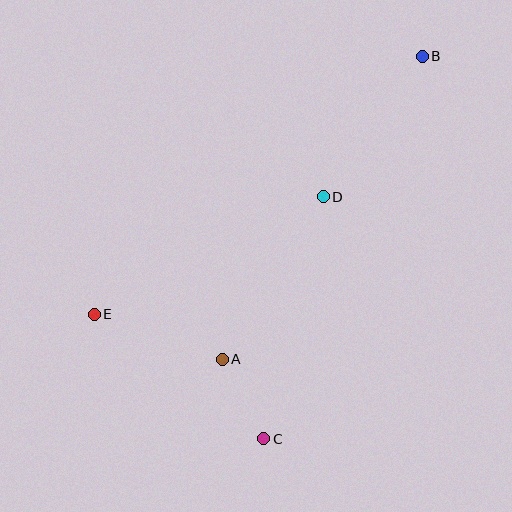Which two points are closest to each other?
Points A and C are closest to each other.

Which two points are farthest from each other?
Points B and E are farthest from each other.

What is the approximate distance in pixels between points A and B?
The distance between A and B is approximately 363 pixels.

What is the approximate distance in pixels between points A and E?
The distance between A and E is approximately 135 pixels.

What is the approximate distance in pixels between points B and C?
The distance between B and C is approximately 414 pixels.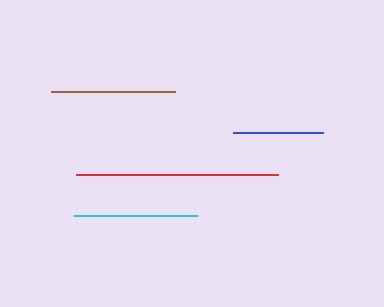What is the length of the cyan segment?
The cyan segment is approximately 123 pixels long.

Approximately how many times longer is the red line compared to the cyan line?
The red line is approximately 1.6 times the length of the cyan line.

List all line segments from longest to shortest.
From longest to shortest: red, brown, cyan, blue.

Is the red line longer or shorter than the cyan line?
The red line is longer than the cyan line.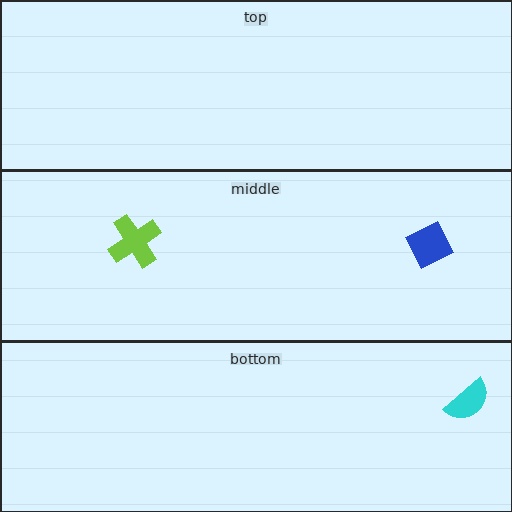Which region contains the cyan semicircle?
The bottom region.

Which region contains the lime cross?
The middle region.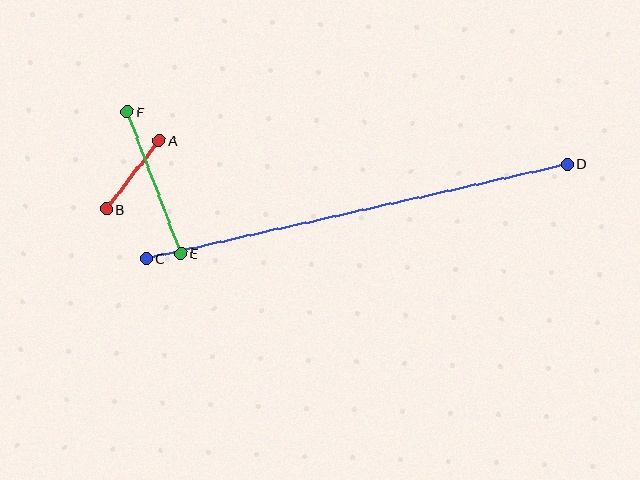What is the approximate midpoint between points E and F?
The midpoint is at approximately (154, 183) pixels.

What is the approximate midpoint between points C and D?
The midpoint is at approximately (357, 211) pixels.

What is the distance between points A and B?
The distance is approximately 86 pixels.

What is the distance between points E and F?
The distance is approximately 151 pixels.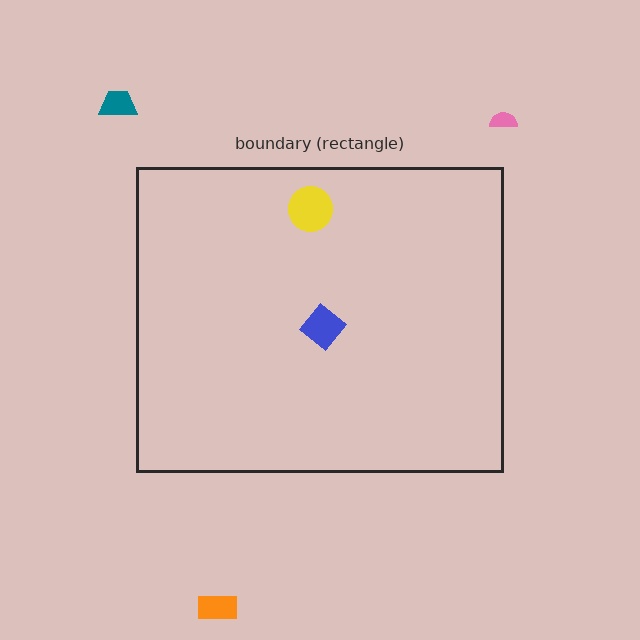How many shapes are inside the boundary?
2 inside, 3 outside.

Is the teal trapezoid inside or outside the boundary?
Outside.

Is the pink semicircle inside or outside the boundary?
Outside.